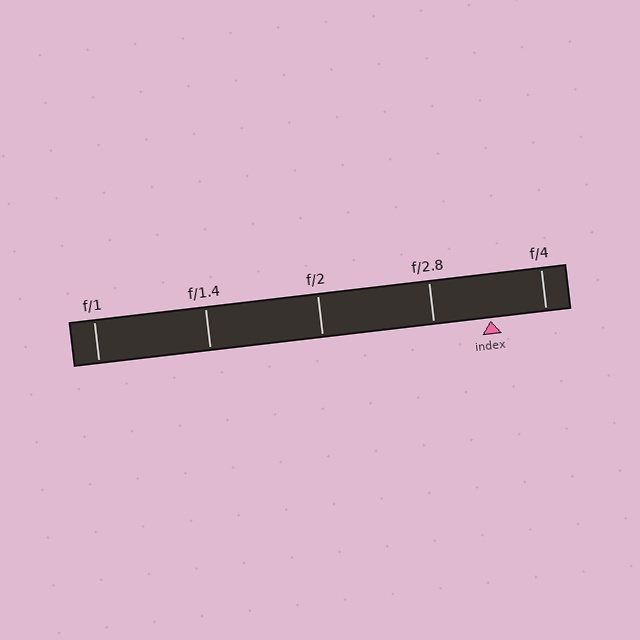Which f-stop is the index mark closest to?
The index mark is closest to f/4.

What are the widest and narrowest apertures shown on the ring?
The widest aperture shown is f/1 and the narrowest is f/4.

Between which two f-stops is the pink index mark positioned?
The index mark is between f/2.8 and f/4.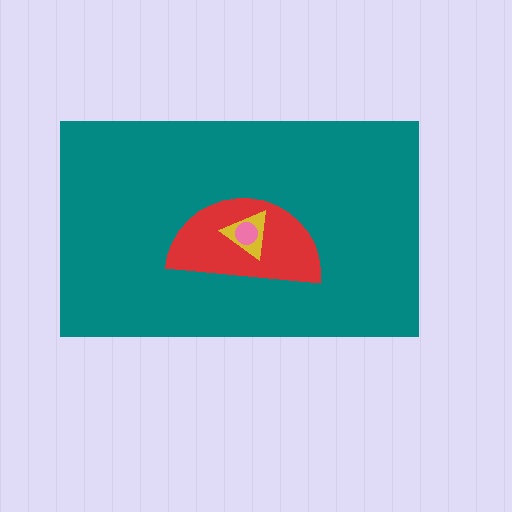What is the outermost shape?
The teal rectangle.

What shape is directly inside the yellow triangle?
The pink circle.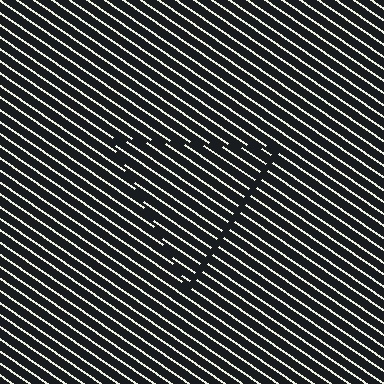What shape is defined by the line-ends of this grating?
An illusory triangle. The interior of the shape contains the same grating, shifted by half a period — the contour is defined by the phase discontinuity where line-ends from the inner and outer gratings abut.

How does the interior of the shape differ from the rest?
The interior of the shape contains the same grating, shifted by half a period — the contour is defined by the phase discontinuity where line-ends from the inner and outer gratings abut.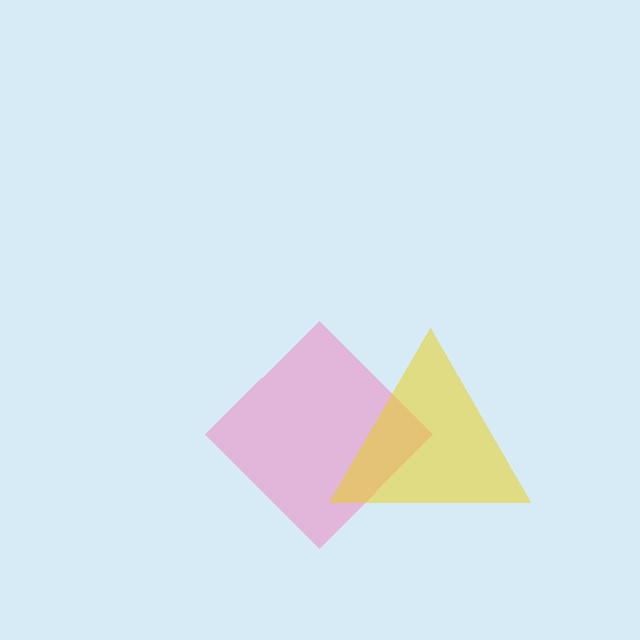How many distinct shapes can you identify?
There are 2 distinct shapes: a pink diamond, a yellow triangle.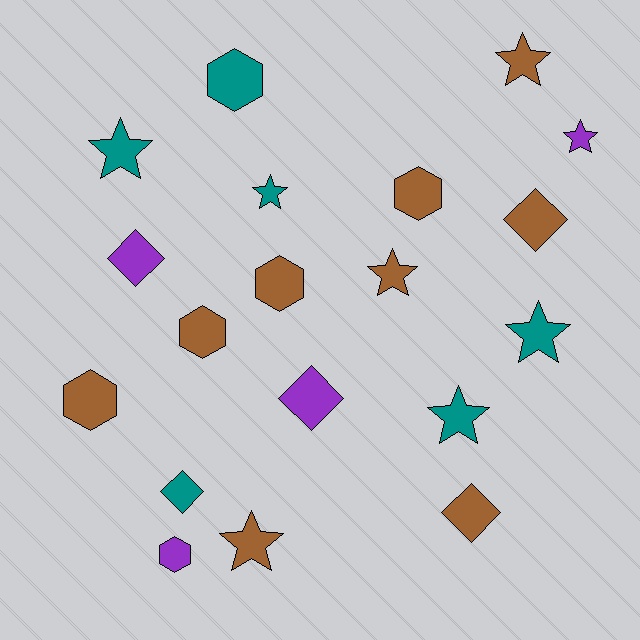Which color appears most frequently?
Brown, with 9 objects.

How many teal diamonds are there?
There is 1 teal diamond.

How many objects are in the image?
There are 19 objects.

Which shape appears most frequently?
Star, with 8 objects.